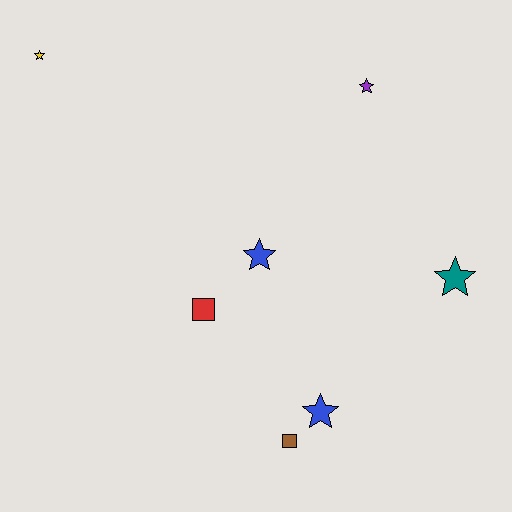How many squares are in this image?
There are 2 squares.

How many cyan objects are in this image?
There are no cyan objects.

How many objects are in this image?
There are 7 objects.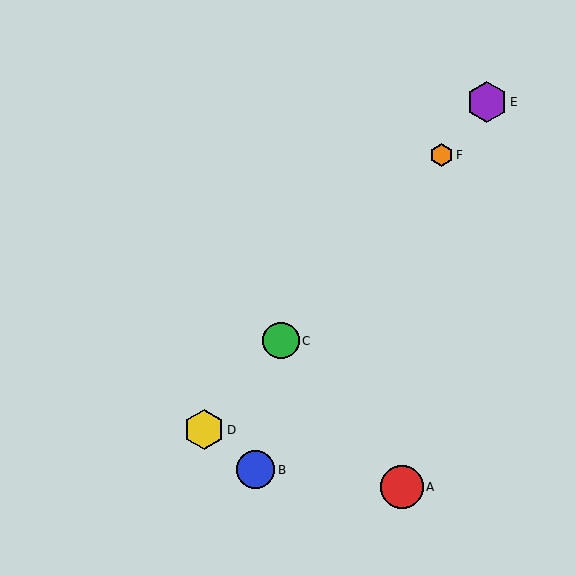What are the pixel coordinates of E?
Object E is at (487, 102).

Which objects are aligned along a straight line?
Objects C, D, E, F are aligned along a straight line.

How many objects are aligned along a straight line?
4 objects (C, D, E, F) are aligned along a straight line.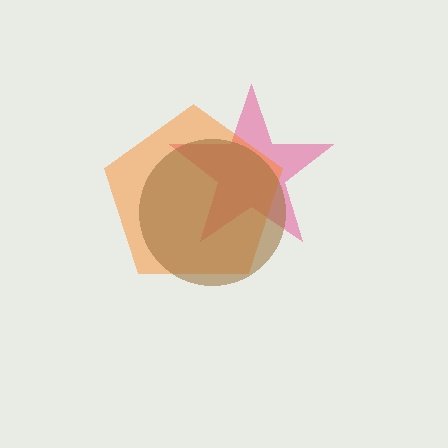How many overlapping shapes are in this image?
There are 3 overlapping shapes in the image.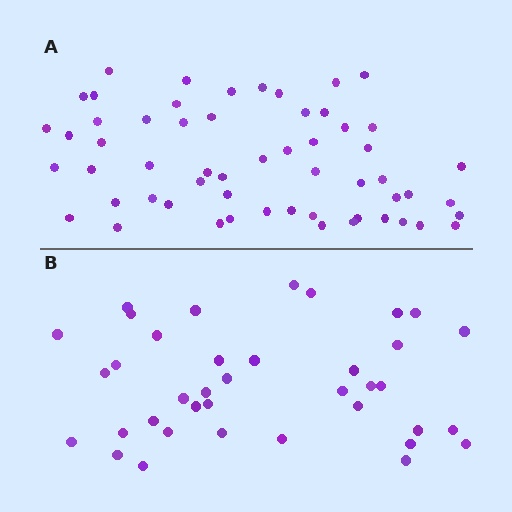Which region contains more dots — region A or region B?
Region A (the top region) has more dots.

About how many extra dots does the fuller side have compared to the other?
Region A has approximately 20 more dots than region B.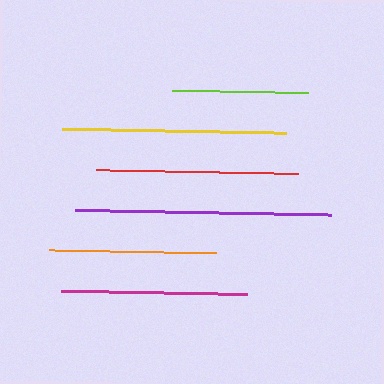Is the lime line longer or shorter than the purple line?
The purple line is longer than the lime line.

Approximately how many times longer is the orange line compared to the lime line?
The orange line is approximately 1.2 times the length of the lime line.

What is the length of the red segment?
The red segment is approximately 202 pixels long.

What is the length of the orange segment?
The orange segment is approximately 167 pixels long.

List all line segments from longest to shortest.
From longest to shortest: purple, yellow, red, magenta, orange, lime.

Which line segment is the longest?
The purple line is the longest at approximately 256 pixels.